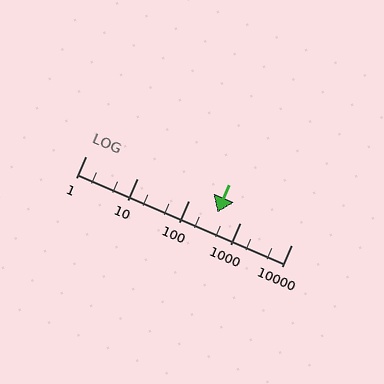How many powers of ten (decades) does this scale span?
The scale spans 4 decades, from 1 to 10000.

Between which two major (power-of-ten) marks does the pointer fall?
The pointer is between 100 and 1000.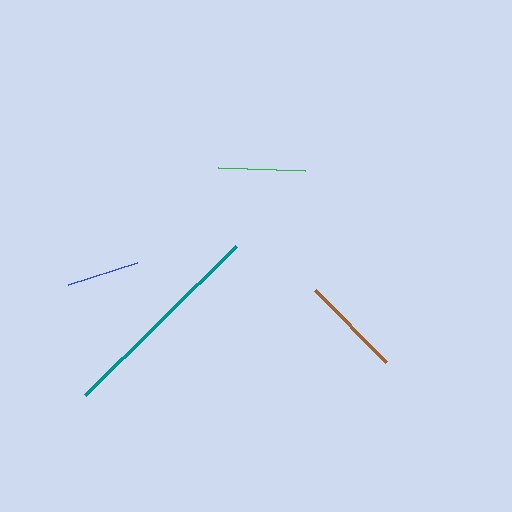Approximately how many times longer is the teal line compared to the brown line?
The teal line is approximately 2.1 times the length of the brown line.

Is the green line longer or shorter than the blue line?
The green line is longer than the blue line.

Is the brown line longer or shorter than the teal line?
The teal line is longer than the brown line.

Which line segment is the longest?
The teal line is the longest at approximately 212 pixels.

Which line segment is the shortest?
The blue line is the shortest at approximately 72 pixels.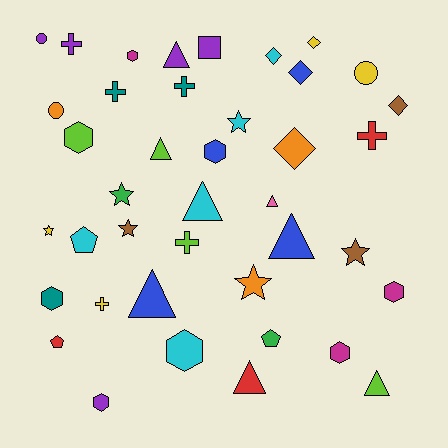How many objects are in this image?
There are 40 objects.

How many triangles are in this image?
There are 8 triangles.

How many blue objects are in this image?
There are 4 blue objects.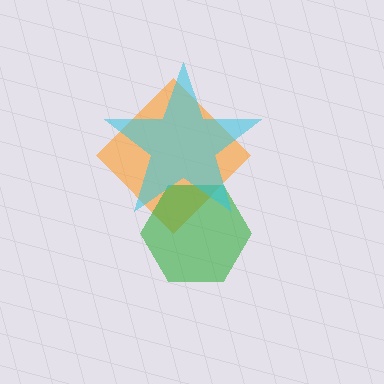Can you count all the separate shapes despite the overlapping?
Yes, there are 3 separate shapes.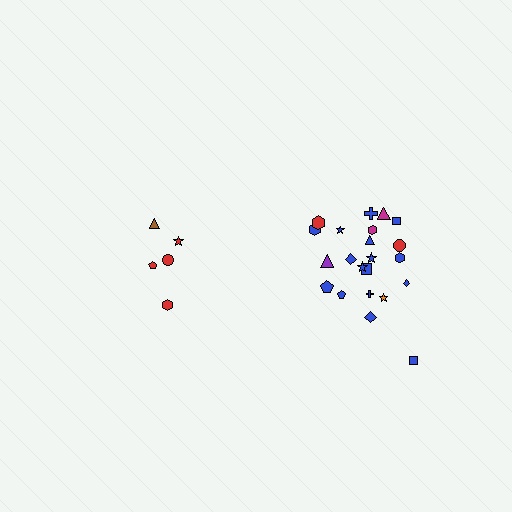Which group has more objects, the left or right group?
The right group.